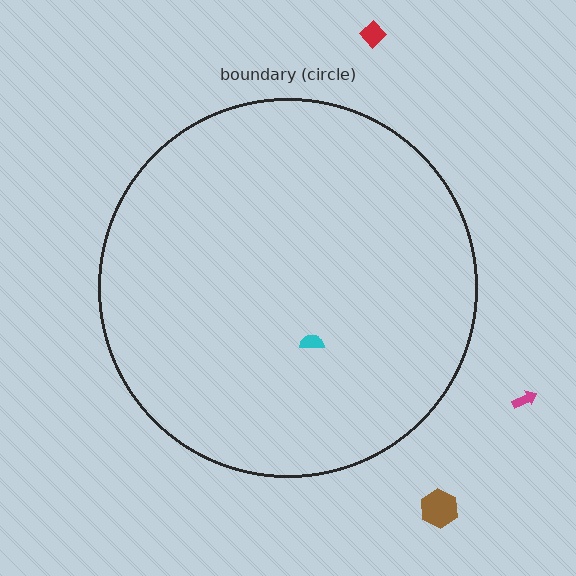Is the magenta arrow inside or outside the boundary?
Outside.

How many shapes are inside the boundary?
1 inside, 3 outside.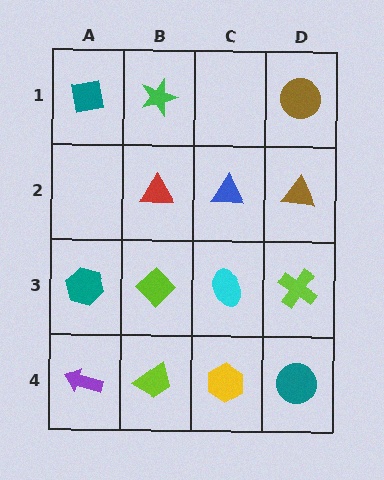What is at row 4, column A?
A purple arrow.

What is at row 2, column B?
A red triangle.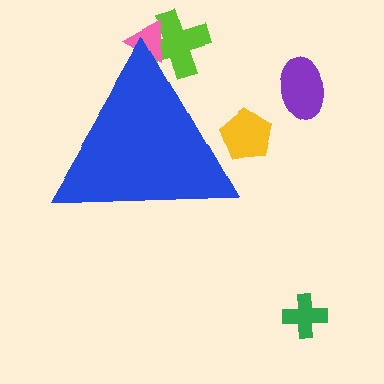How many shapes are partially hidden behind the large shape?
3 shapes are partially hidden.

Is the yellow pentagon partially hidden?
Yes, the yellow pentagon is partially hidden behind the blue triangle.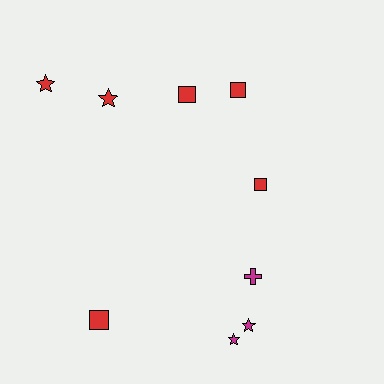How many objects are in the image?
There are 9 objects.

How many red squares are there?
There are 4 red squares.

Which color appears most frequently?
Red, with 6 objects.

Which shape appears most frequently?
Square, with 4 objects.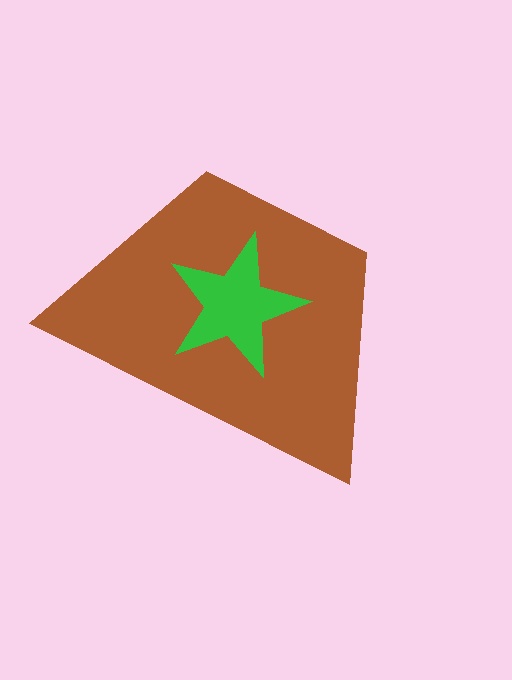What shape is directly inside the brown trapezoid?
The green star.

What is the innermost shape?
The green star.